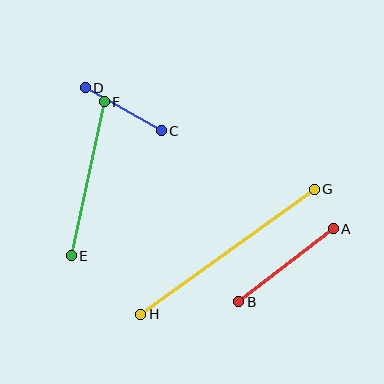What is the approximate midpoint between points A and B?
The midpoint is at approximately (286, 265) pixels.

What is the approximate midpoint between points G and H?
The midpoint is at approximately (227, 252) pixels.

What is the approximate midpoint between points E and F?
The midpoint is at approximately (88, 179) pixels.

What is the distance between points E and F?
The distance is approximately 158 pixels.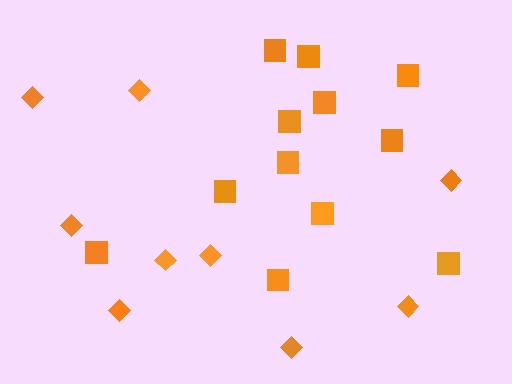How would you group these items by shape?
There are 2 groups: one group of diamonds (9) and one group of squares (12).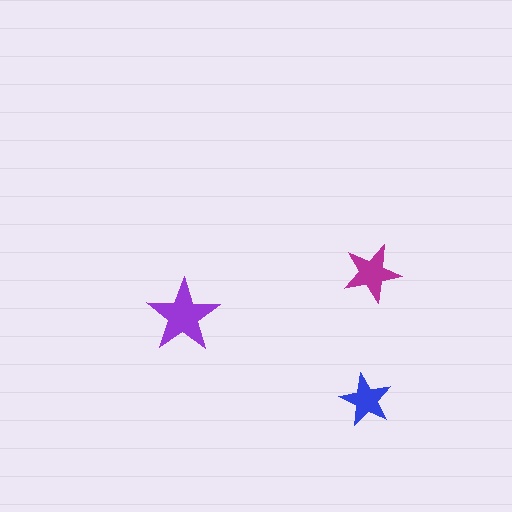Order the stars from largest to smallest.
the purple one, the magenta one, the blue one.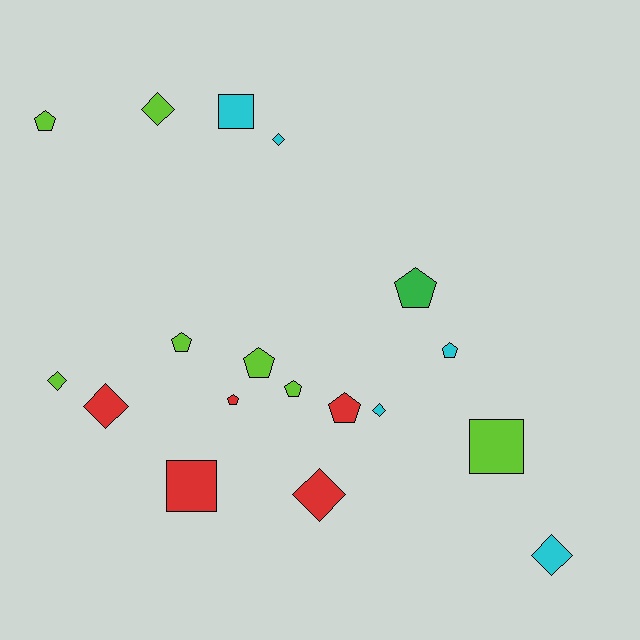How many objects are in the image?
There are 18 objects.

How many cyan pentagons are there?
There is 1 cyan pentagon.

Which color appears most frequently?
Lime, with 7 objects.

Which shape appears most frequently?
Pentagon, with 8 objects.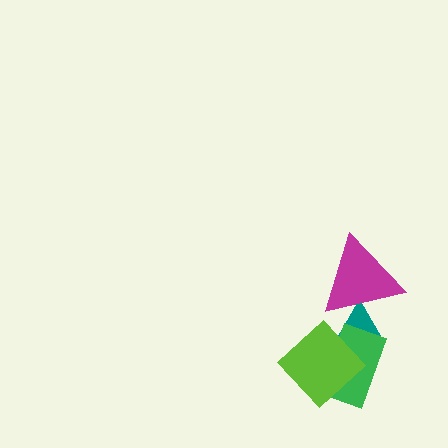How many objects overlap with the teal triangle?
3 objects overlap with the teal triangle.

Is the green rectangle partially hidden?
Yes, it is partially covered by another shape.